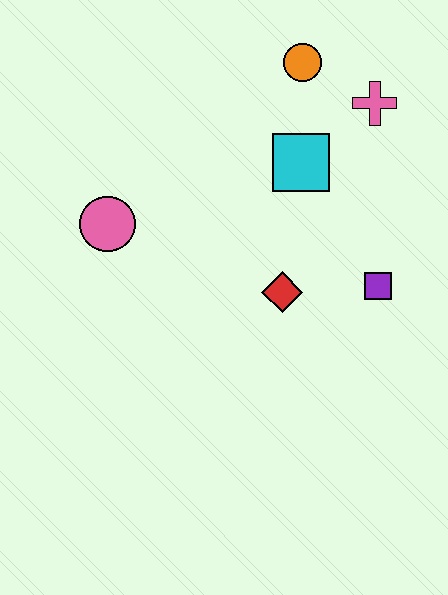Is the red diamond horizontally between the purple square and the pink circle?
Yes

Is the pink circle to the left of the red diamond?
Yes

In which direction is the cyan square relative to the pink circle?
The cyan square is to the right of the pink circle.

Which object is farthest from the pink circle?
The pink cross is farthest from the pink circle.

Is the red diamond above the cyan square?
No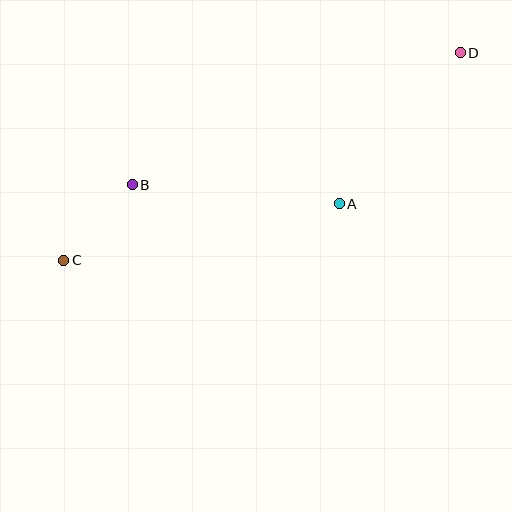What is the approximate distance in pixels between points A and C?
The distance between A and C is approximately 281 pixels.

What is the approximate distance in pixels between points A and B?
The distance between A and B is approximately 208 pixels.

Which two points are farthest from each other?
Points C and D are farthest from each other.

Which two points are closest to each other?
Points B and C are closest to each other.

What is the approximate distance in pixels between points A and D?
The distance between A and D is approximately 194 pixels.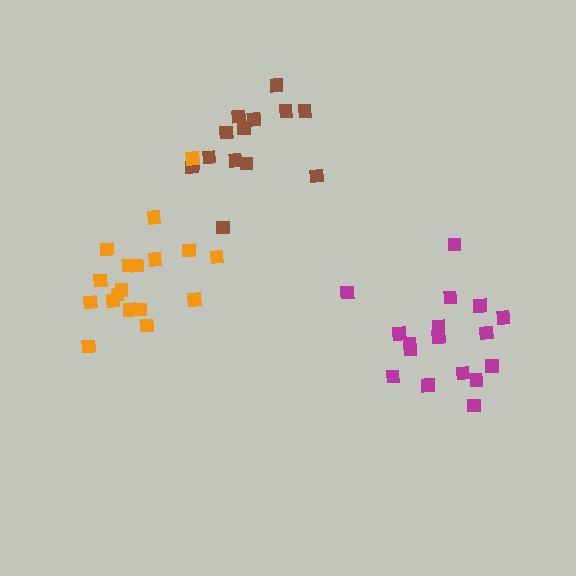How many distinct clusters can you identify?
There are 3 distinct clusters.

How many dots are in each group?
Group 1: 14 dots, Group 2: 17 dots, Group 3: 18 dots (49 total).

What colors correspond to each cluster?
The clusters are colored: brown, magenta, orange.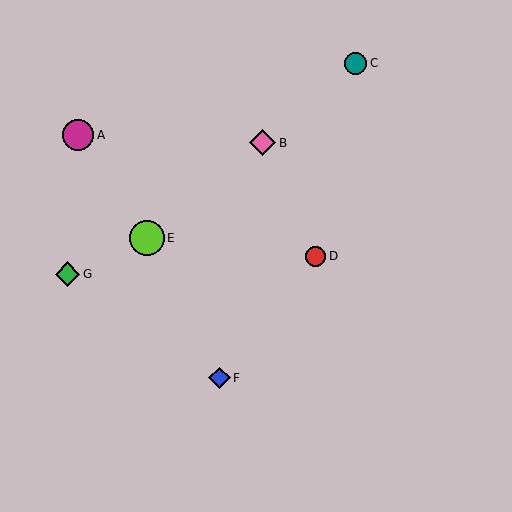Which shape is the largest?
The lime circle (labeled E) is the largest.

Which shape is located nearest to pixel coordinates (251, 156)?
The pink diamond (labeled B) at (263, 143) is nearest to that location.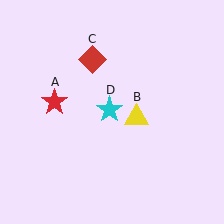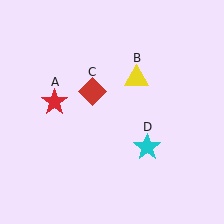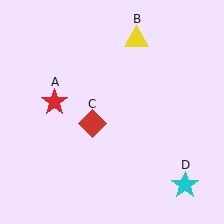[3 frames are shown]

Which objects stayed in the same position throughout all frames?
Red star (object A) remained stationary.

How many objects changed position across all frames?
3 objects changed position: yellow triangle (object B), red diamond (object C), cyan star (object D).